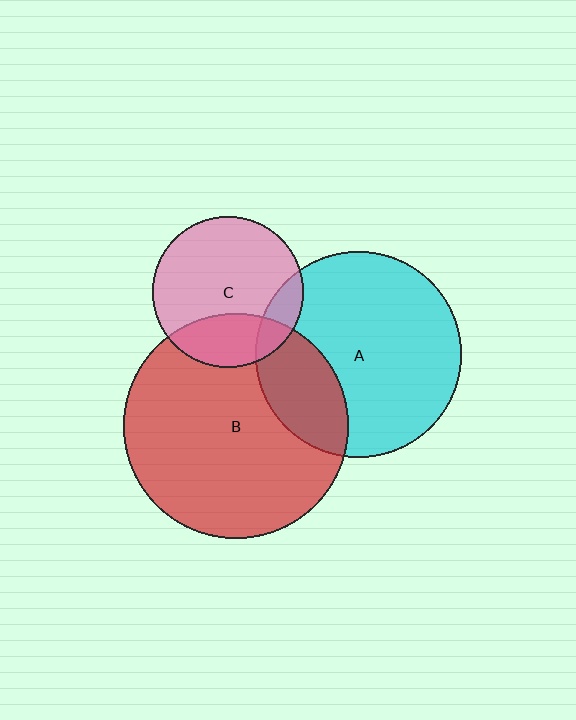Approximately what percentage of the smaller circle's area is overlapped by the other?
Approximately 25%.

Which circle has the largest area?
Circle B (red).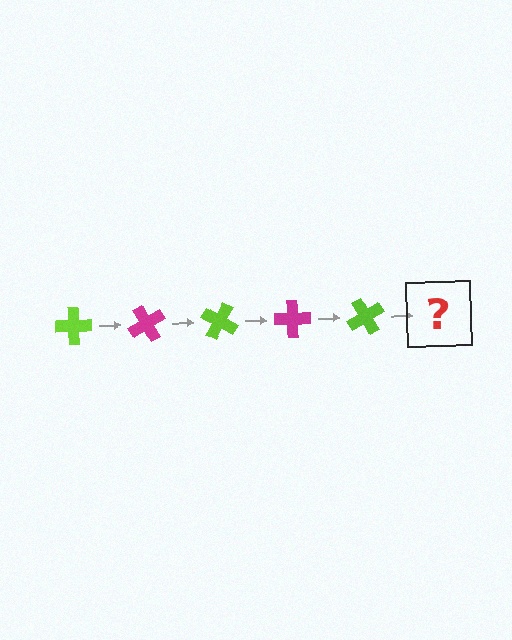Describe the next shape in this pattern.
It should be a magenta cross, rotated 300 degrees from the start.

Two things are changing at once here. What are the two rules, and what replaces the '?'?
The two rules are that it rotates 60 degrees each step and the color cycles through lime and magenta. The '?' should be a magenta cross, rotated 300 degrees from the start.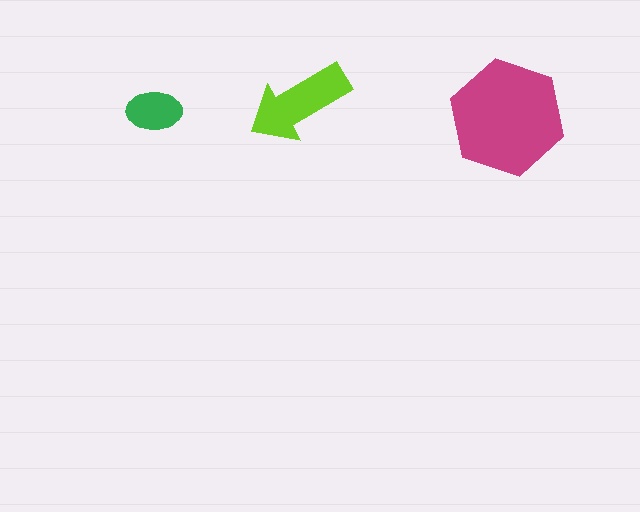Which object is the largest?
The magenta hexagon.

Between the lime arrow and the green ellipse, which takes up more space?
The lime arrow.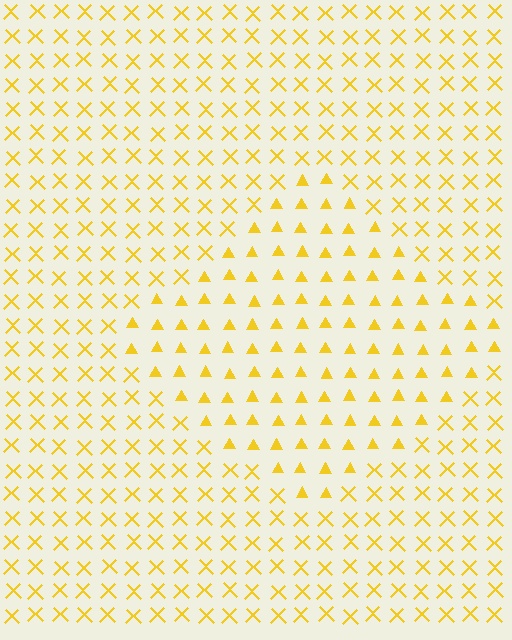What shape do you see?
I see a diamond.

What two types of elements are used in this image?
The image uses triangles inside the diamond region and X marks outside it.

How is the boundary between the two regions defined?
The boundary is defined by a change in element shape: triangles inside vs. X marks outside. All elements share the same color and spacing.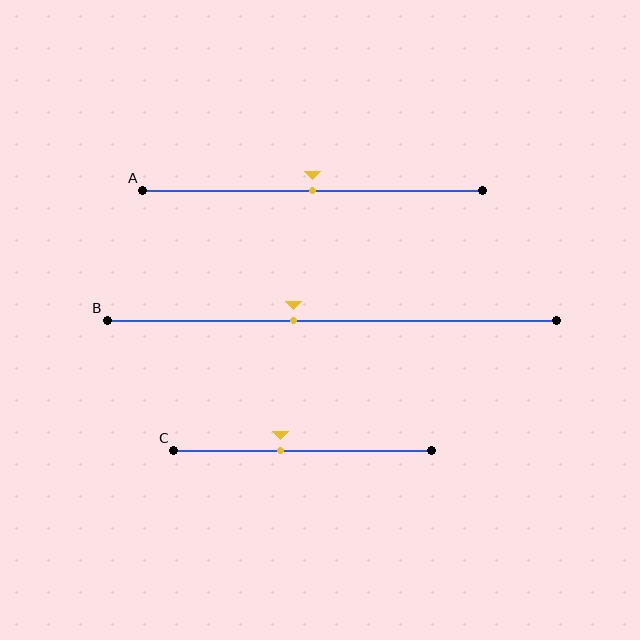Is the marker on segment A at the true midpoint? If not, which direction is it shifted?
Yes, the marker on segment A is at the true midpoint.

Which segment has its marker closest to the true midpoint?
Segment A has its marker closest to the true midpoint.